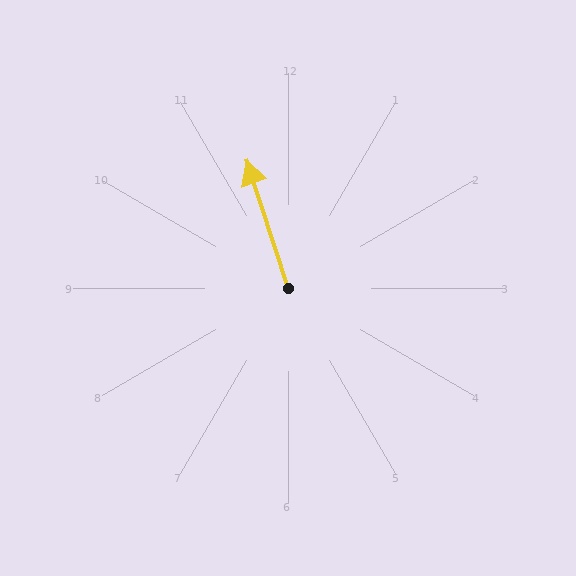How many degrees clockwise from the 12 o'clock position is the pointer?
Approximately 342 degrees.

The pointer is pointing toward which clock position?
Roughly 11 o'clock.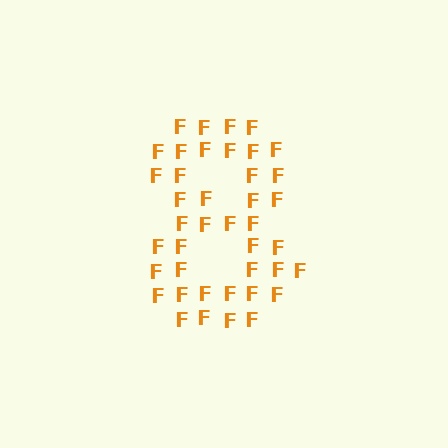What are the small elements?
The small elements are letter F's.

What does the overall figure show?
The overall figure shows the digit 8.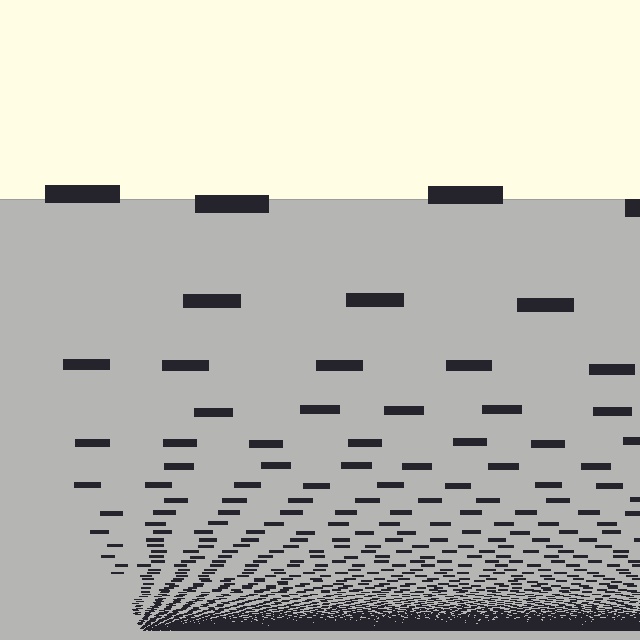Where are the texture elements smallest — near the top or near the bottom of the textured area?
Near the bottom.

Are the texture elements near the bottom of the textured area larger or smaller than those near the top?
Smaller. The gradient is inverted — elements near the bottom are smaller and denser.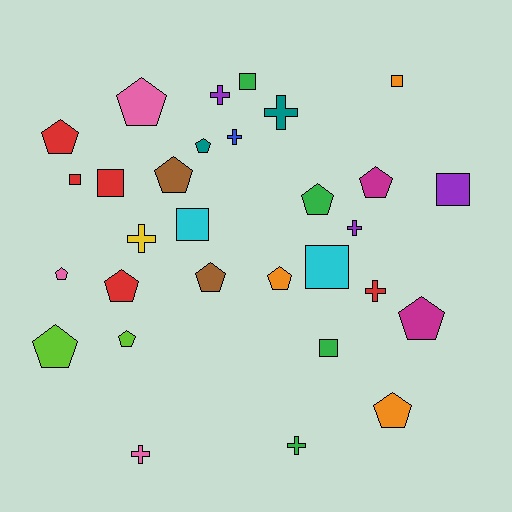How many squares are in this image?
There are 8 squares.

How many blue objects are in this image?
There is 1 blue object.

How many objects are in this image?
There are 30 objects.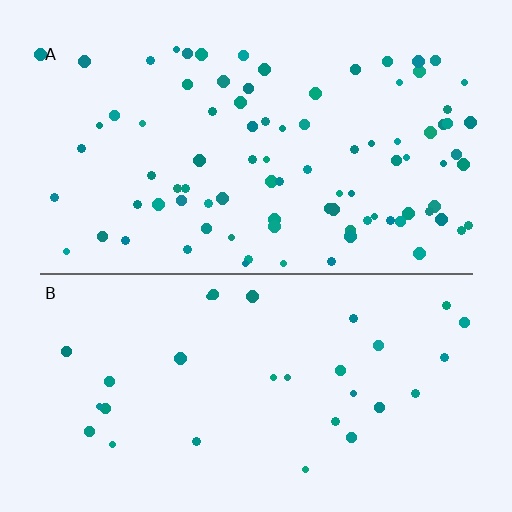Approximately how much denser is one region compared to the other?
Approximately 2.9× — region A over region B.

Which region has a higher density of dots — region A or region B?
A (the top).